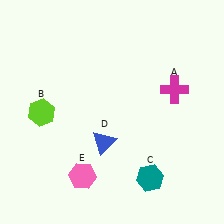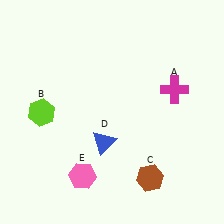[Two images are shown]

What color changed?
The hexagon (C) changed from teal in Image 1 to brown in Image 2.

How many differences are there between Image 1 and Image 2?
There is 1 difference between the two images.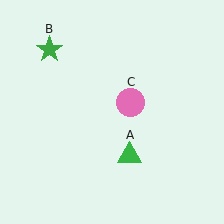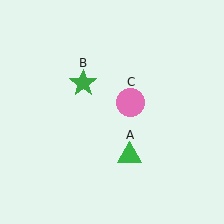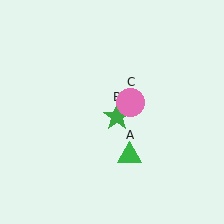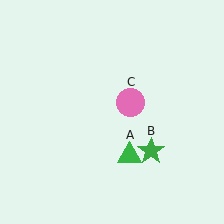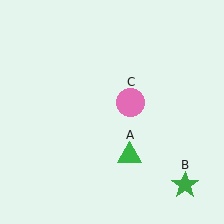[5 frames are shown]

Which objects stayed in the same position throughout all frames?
Green triangle (object A) and pink circle (object C) remained stationary.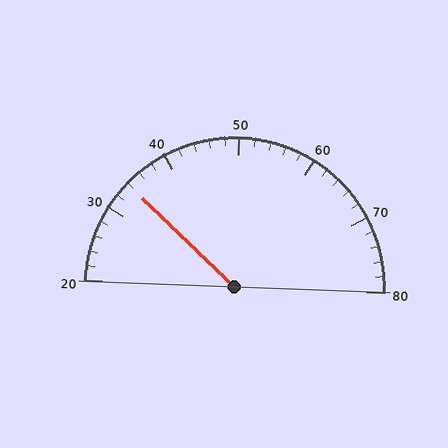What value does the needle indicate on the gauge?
The needle indicates approximately 34.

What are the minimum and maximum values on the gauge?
The gauge ranges from 20 to 80.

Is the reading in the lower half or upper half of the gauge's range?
The reading is in the lower half of the range (20 to 80).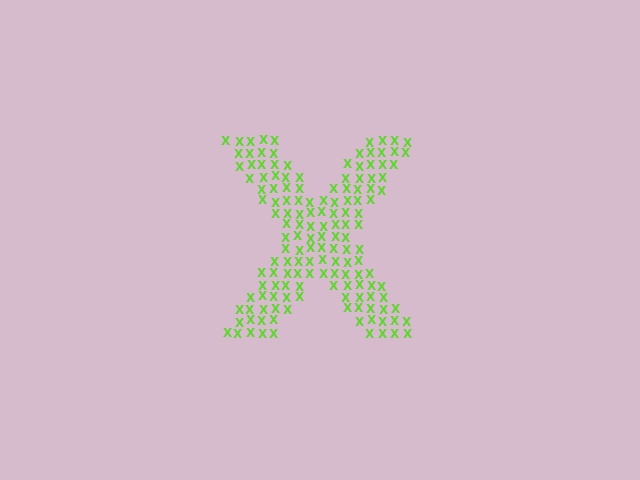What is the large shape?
The large shape is the letter X.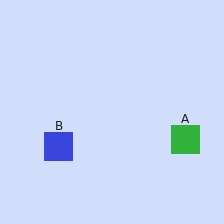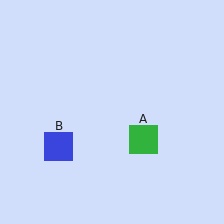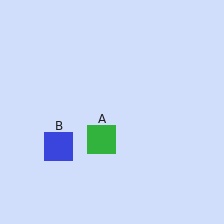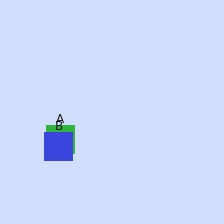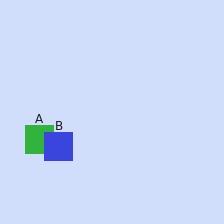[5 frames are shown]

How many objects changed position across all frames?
1 object changed position: green square (object A).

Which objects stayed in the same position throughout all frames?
Blue square (object B) remained stationary.